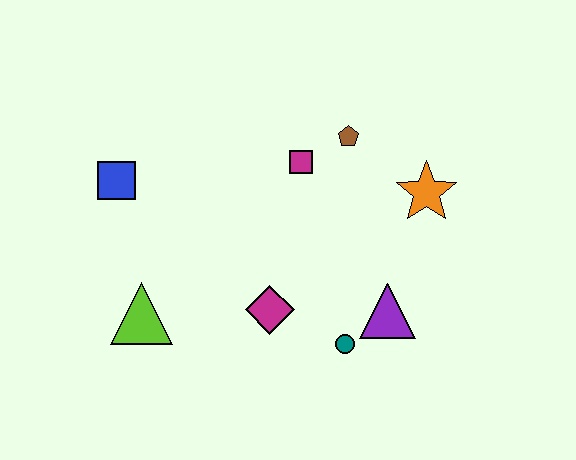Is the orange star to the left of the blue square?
No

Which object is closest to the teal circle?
The purple triangle is closest to the teal circle.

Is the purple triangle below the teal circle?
No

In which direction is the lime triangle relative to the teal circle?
The lime triangle is to the left of the teal circle.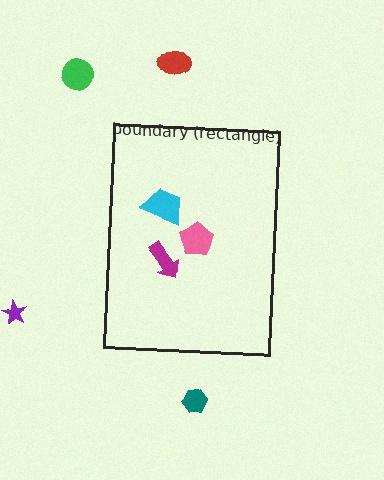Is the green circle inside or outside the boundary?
Outside.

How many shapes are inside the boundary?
3 inside, 4 outside.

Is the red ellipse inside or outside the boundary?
Outside.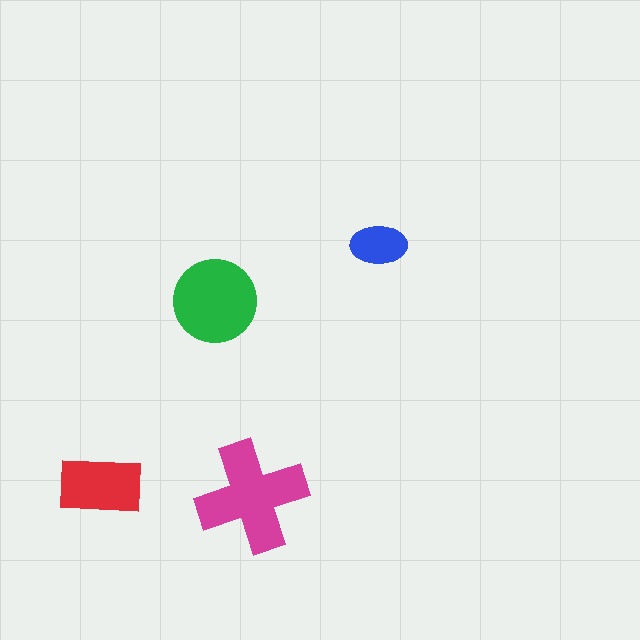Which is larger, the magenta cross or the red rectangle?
The magenta cross.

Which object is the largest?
The magenta cross.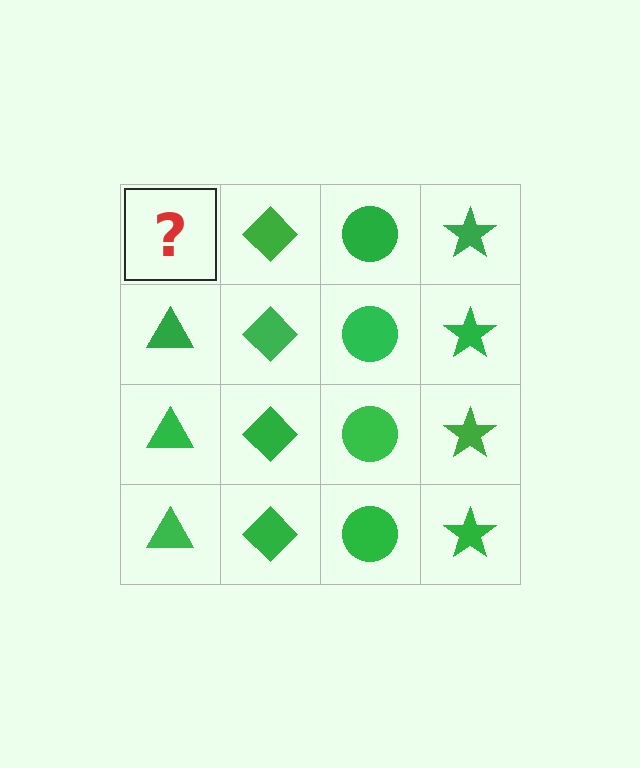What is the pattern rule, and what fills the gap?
The rule is that each column has a consistent shape. The gap should be filled with a green triangle.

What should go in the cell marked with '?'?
The missing cell should contain a green triangle.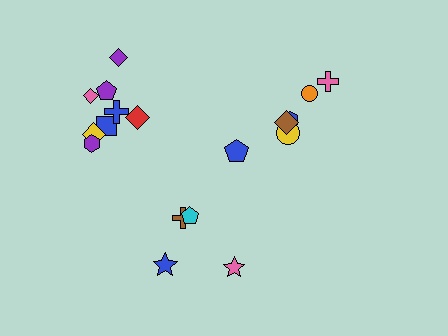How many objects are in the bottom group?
There are 4 objects.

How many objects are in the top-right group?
There are 6 objects.